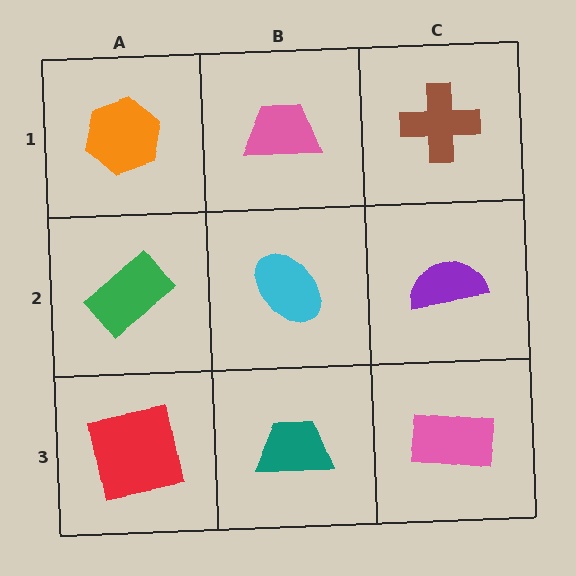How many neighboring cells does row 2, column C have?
3.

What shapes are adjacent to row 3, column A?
A green rectangle (row 2, column A), a teal trapezoid (row 3, column B).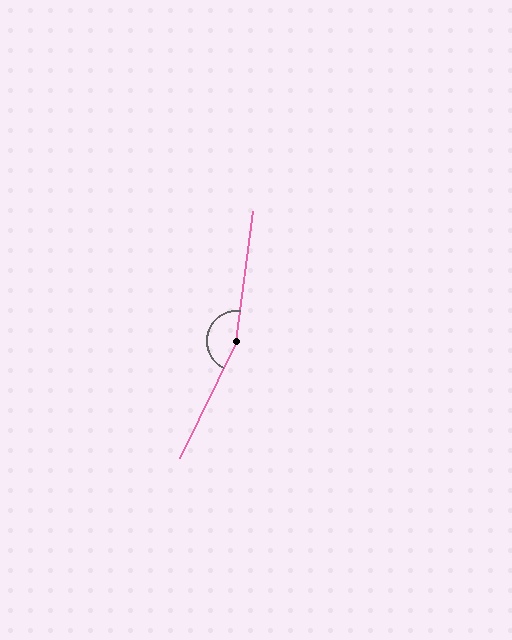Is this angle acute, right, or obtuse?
It is obtuse.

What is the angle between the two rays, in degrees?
Approximately 162 degrees.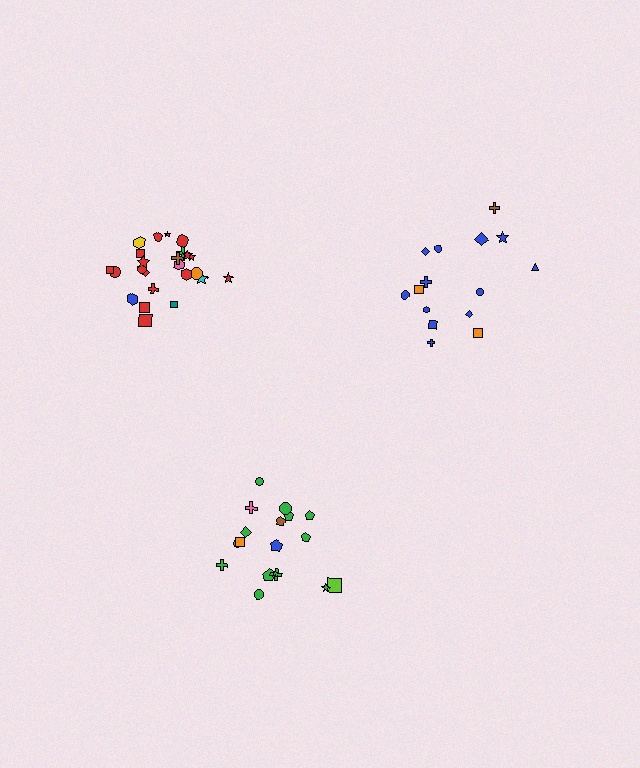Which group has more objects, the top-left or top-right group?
The top-left group.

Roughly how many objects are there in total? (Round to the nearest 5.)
Roughly 60 objects in total.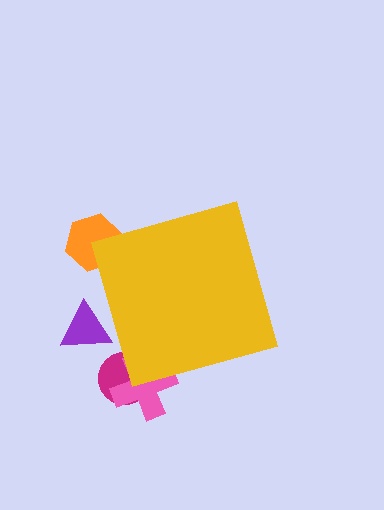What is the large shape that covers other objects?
A yellow diamond.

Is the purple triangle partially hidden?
Yes, the purple triangle is partially hidden behind the yellow diamond.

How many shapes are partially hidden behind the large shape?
4 shapes are partially hidden.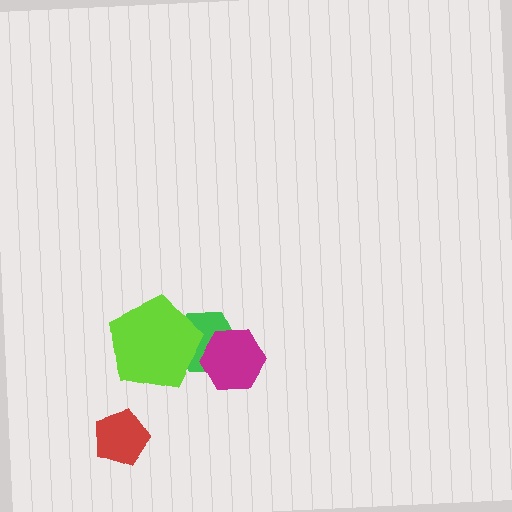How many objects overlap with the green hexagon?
2 objects overlap with the green hexagon.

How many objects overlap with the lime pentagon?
1 object overlaps with the lime pentagon.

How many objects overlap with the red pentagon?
0 objects overlap with the red pentagon.